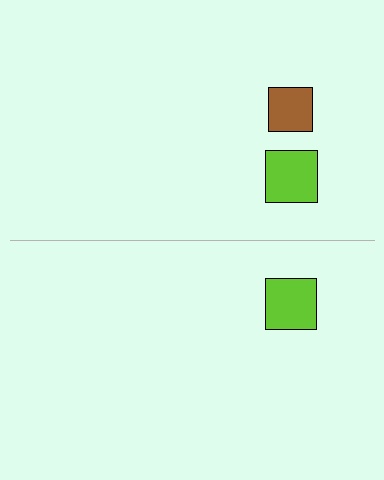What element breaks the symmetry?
A brown square is missing from the bottom side.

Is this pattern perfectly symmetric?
No, the pattern is not perfectly symmetric. A brown square is missing from the bottom side.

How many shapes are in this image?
There are 3 shapes in this image.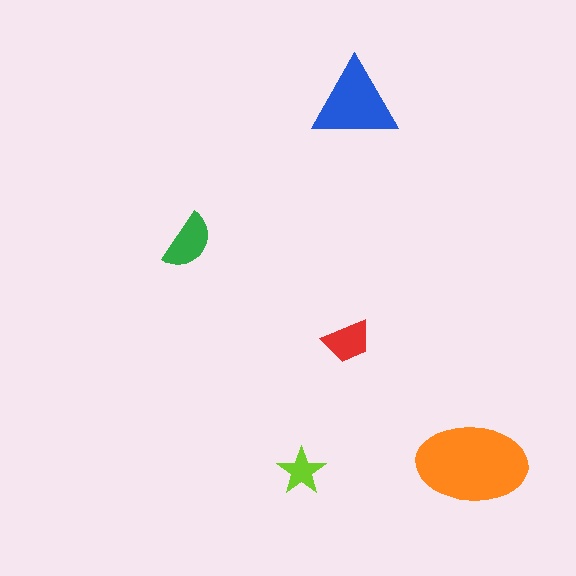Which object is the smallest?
The lime star.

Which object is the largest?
The orange ellipse.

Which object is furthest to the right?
The orange ellipse is rightmost.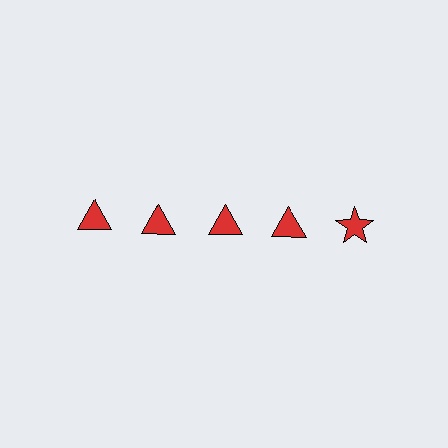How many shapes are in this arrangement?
There are 5 shapes arranged in a grid pattern.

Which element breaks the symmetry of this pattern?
The red star in the top row, rightmost column breaks the symmetry. All other shapes are red triangles.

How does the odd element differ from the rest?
It has a different shape: star instead of triangle.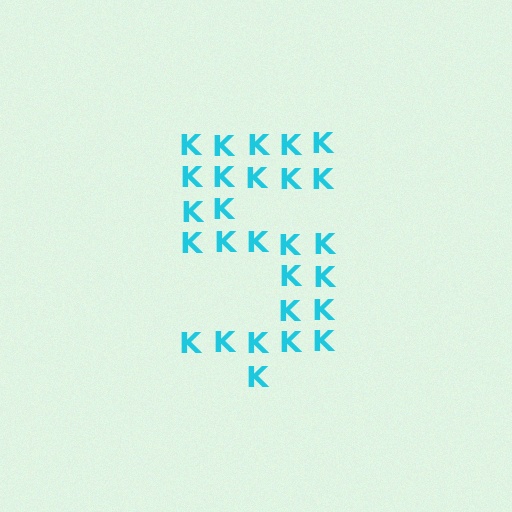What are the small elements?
The small elements are letter K's.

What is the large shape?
The large shape is the digit 5.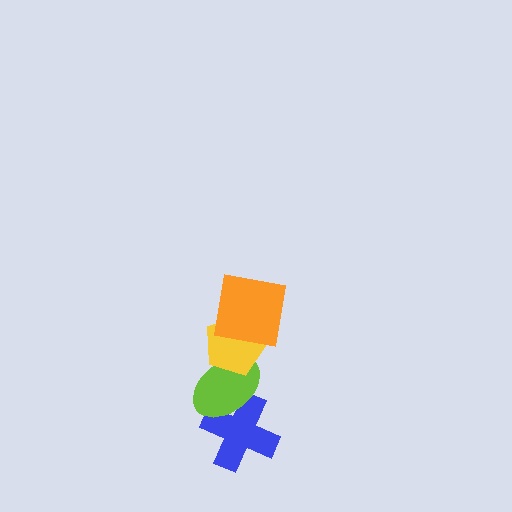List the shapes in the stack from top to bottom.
From top to bottom: the orange square, the yellow pentagon, the lime ellipse, the blue cross.